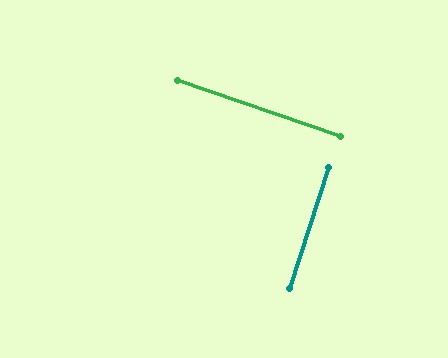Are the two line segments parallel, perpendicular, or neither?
Perpendicular — they meet at approximately 89°.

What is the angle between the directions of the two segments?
Approximately 89 degrees.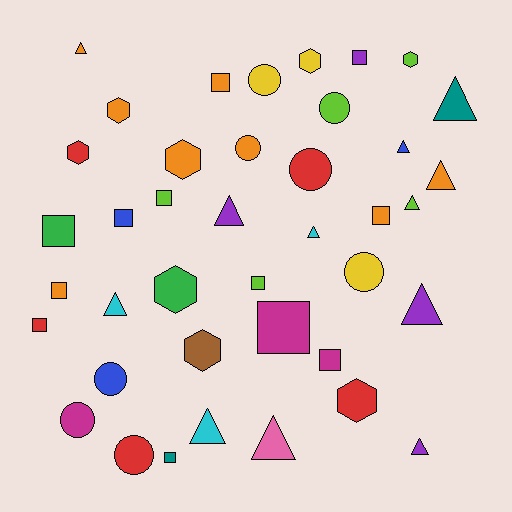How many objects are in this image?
There are 40 objects.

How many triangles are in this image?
There are 12 triangles.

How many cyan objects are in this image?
There are 3 cyan objects.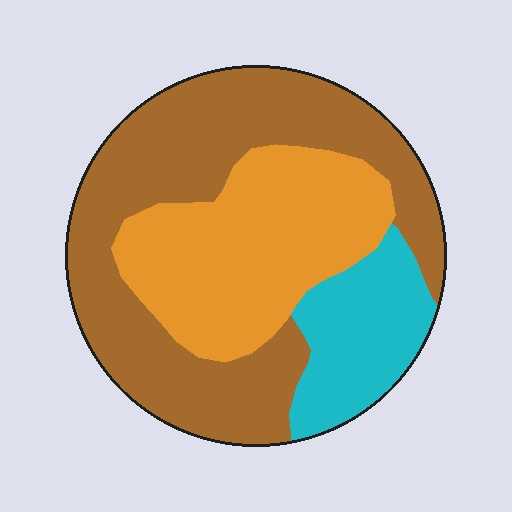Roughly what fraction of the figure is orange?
Orange takes up about one third (1/3) of the figure.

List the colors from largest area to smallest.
From largest to smallest: brown, orange, cyan.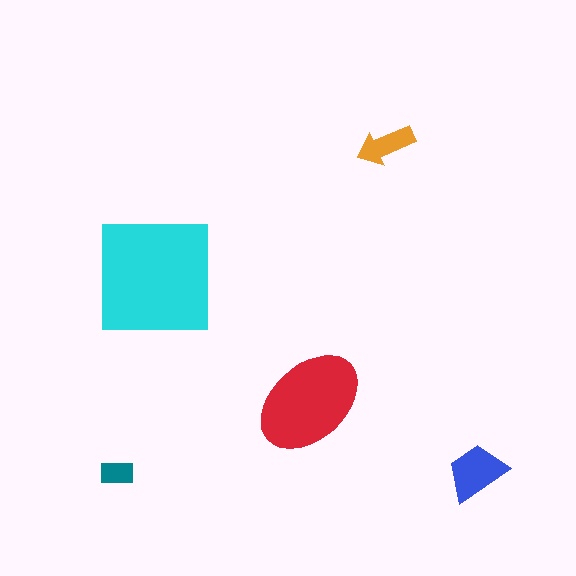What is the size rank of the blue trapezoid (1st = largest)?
3rd.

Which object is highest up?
The orange arrow is topmost.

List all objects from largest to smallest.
The cyan square, the red ellipse, the blue trapezoid, the orange arrow, the teal rectangle.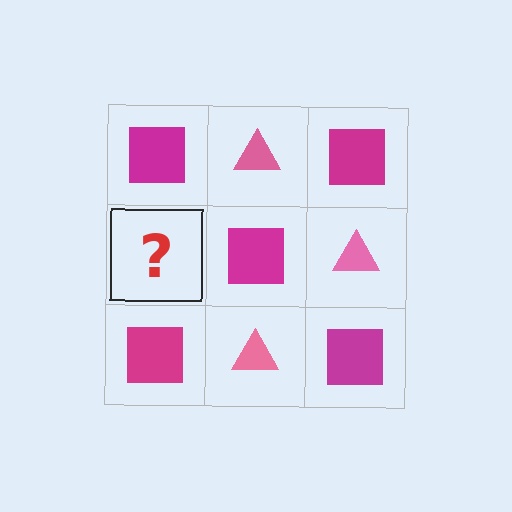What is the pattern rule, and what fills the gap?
The rule is that it alternates magenta square and pink triangle in a checkerboard pattern. The gap should be filled with a pink triangle.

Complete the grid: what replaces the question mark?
The question mark should be replaced with a pink triangle.